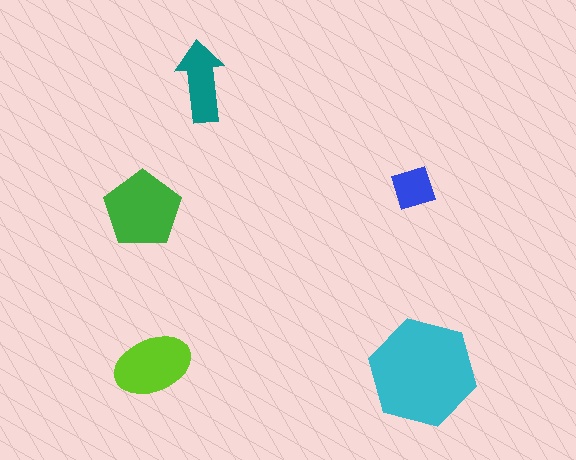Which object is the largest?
The cyan hexagon.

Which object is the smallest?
The blue diamond.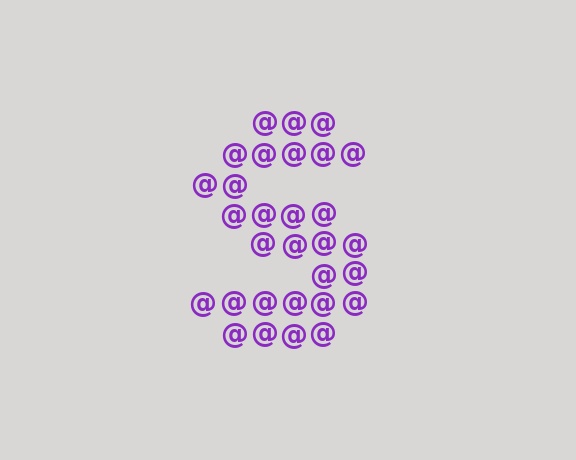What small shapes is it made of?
It is made of small at signs.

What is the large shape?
The large shape is the letter S.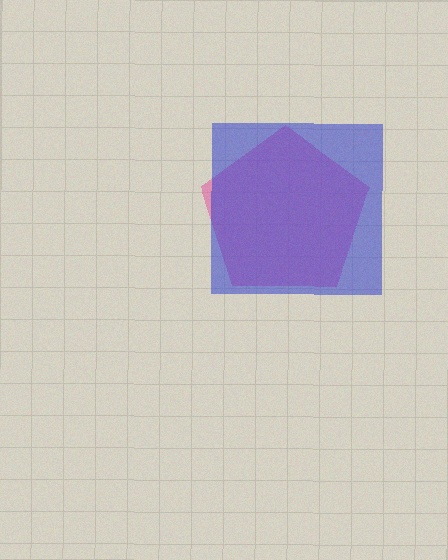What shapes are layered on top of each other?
The layered shapes are: a pink pentagon, a blue square.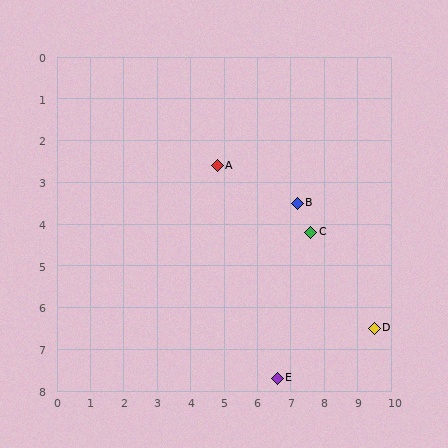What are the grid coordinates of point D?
Point D is at approximately (9.5, 6.5).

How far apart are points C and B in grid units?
Points C and B are about 0.8 grid units apart.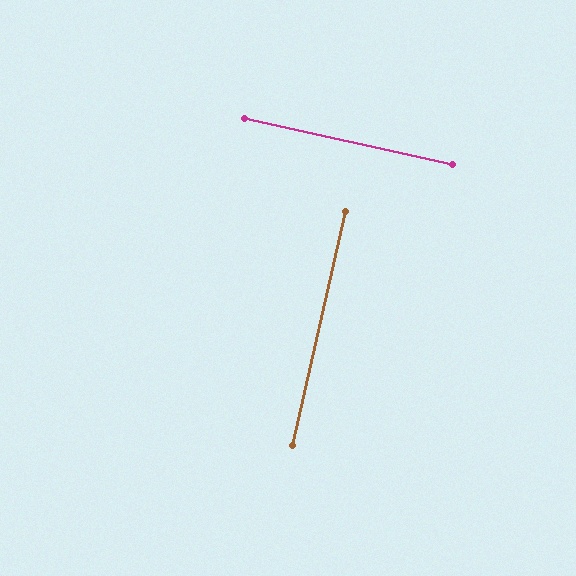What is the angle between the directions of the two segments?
Approximately 90 degrees.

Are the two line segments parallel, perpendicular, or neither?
Perpendicular — they meet at approximately 90°.